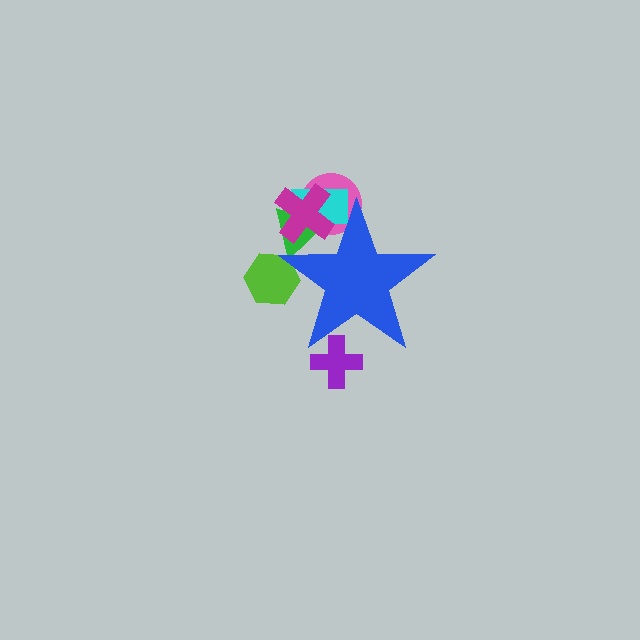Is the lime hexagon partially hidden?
Yes, the lime hexagon is partially hidden behind the blue star.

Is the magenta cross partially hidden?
Yes, the magenta cross is partially hidden behind the blue star.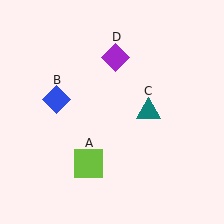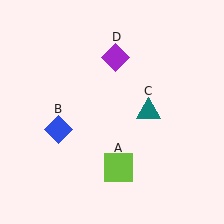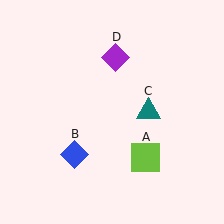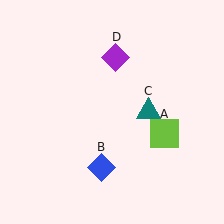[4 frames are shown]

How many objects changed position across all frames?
2 objects changed position: lime square (object A), blue diamond (object B).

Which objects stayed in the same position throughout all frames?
Teal triangle (object C) and purple diamond (object D) remained stationary.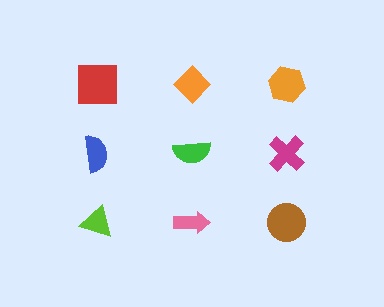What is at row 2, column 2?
A green semicircle.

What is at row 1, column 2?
An orange diamond.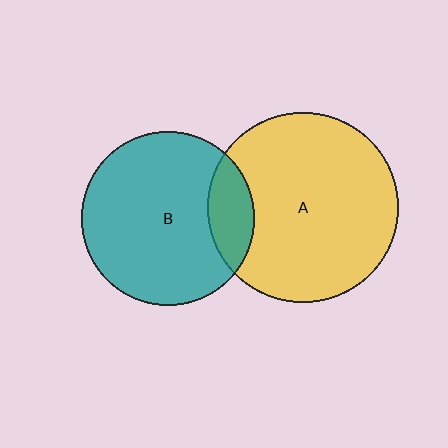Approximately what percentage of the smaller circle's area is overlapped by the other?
Approximately 15%.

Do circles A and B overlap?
Yes.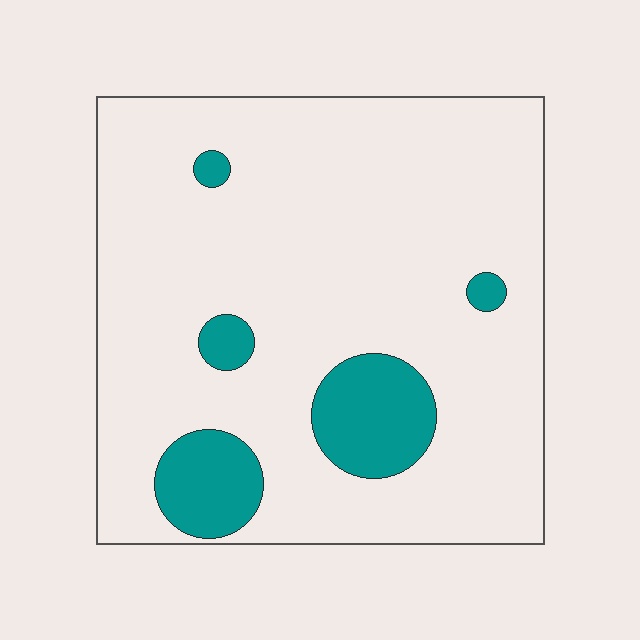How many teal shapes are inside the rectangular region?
5.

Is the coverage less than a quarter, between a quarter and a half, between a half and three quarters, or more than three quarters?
Less than a quarter.